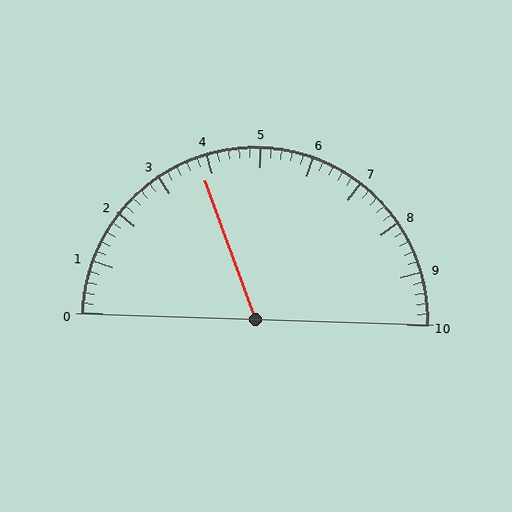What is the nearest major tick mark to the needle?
The nearest major tick mark is 4.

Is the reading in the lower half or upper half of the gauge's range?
The reading is in the lower half of the range (0 to 10).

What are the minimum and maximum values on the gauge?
The gauge ranges from 0 to 10.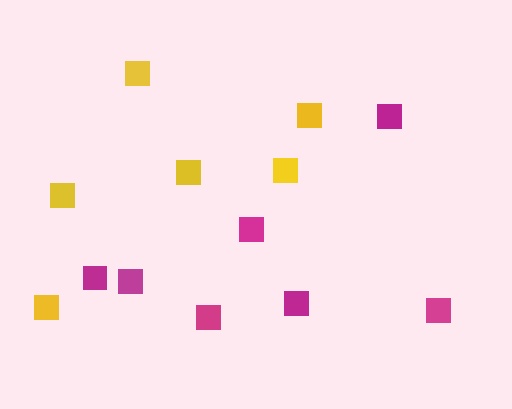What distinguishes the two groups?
There are 2 groups: one group of yellow squares (6) and one group of magenta squares (7).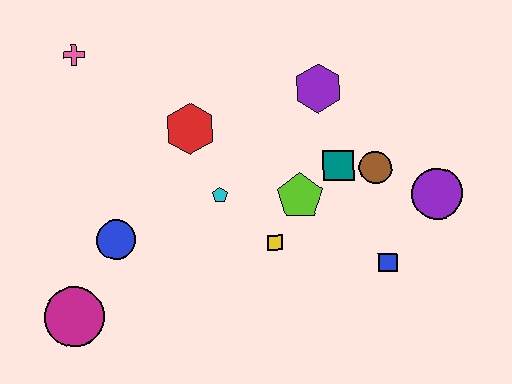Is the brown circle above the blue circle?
Yes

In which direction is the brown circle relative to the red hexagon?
The brown circle is to the right of the red hexagon.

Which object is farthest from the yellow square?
The pink cross is farthest from the yellow square.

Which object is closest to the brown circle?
The teal square is closest to the brown circle.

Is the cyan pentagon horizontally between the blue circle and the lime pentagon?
Yes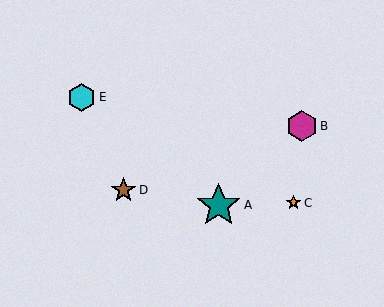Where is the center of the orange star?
The center of the orange star is at (294, 203).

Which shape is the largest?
The teal star (labeled A) is the largest.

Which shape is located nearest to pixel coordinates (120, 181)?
The brown star (labeled D) at (124, 190) is nearest to that location.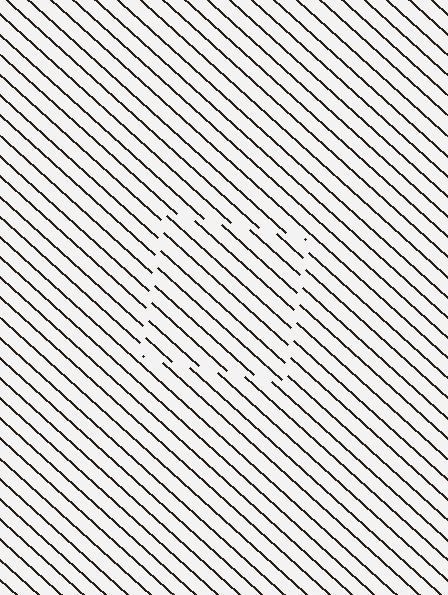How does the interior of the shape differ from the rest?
The interior of the shape contains the same grating, shifted by half a period — the contour is defined by the phase discontinuity where line-ends from the inner and outer gratings abut.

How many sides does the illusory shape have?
4 sides — the line-ends trace a square.